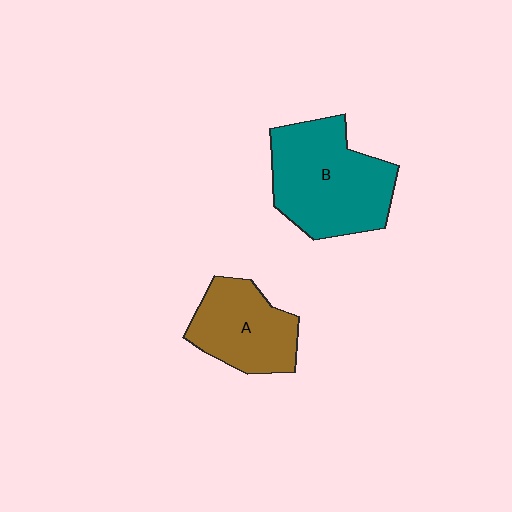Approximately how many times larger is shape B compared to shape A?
Approximately 1.5 times.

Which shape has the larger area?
Shape B (teal).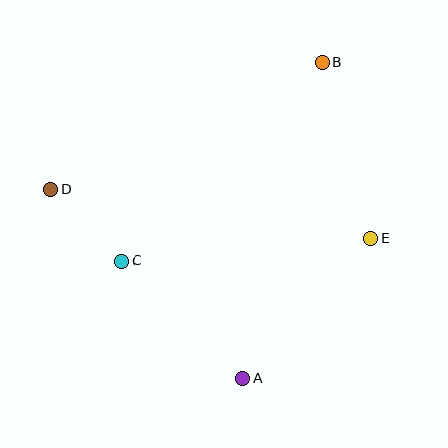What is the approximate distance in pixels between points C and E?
The distance between C and E is approximately 250 pixels.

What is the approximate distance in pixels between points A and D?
The distance between A and D is approximately 269 pixels.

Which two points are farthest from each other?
Points A and B are farthest from each other.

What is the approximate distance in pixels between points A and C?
The distance between A and C is approximately 168 pixels.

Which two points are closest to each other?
Points C and D are closest to each other.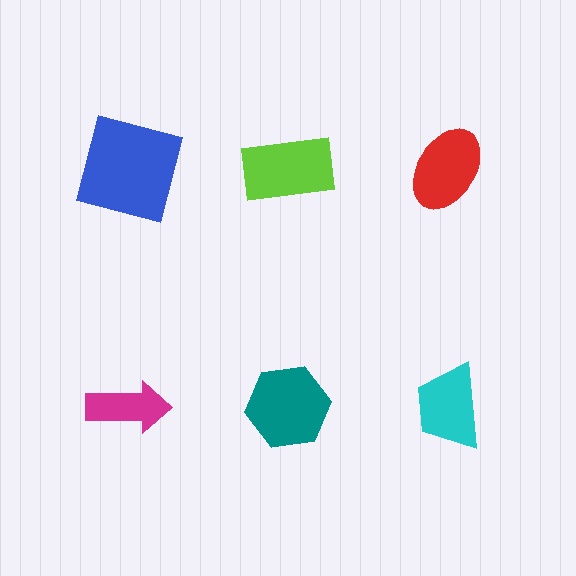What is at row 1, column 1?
A blue square.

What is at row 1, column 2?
A lime rectangle.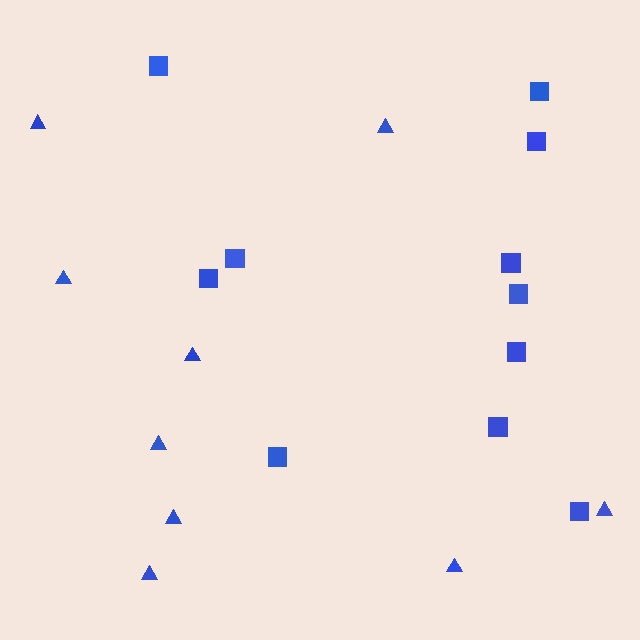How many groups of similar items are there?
There are 2 groups: one group of triangles (9) and one group of squares (11).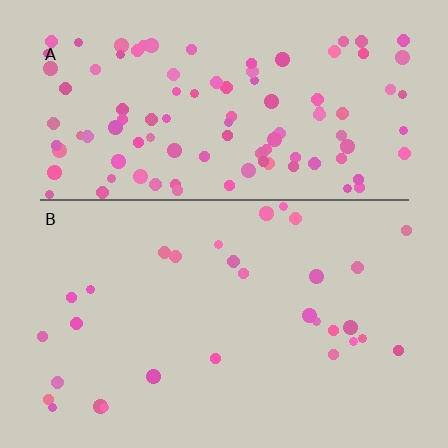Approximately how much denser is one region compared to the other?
Approximately 3.5× — region A over region B.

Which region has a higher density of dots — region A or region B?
A (the top).